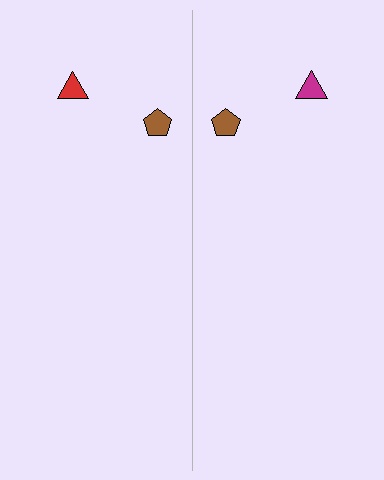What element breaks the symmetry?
The magenta triangle on the right side breaks the symmetry — its mirror counterpart is red.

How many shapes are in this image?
There are 4 shapes in this image.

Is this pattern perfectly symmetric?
No, the pattern is not perfectly symmetric. The magenta triangle on the right side breaks the symmetry — its mirror counterpart is red.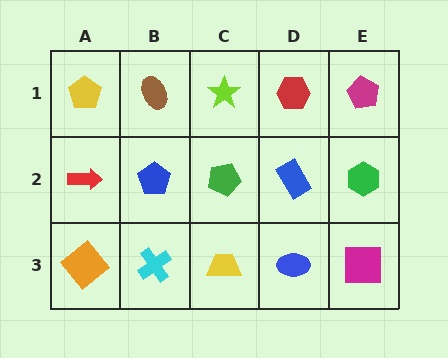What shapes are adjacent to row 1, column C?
A green pentagon (row 2, column C), a brown ellipse (row 1, column B), a red hexagon (row 1, column D).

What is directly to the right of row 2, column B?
A green pentagon.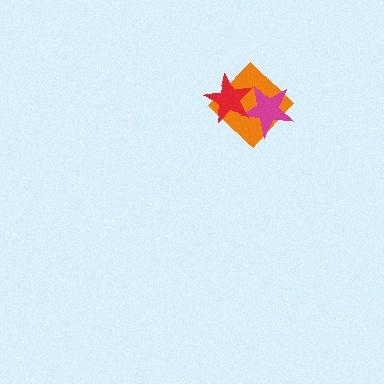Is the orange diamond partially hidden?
Yes, it is partially covered by another shape.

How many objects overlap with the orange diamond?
2 objects overlap with the orange diamond.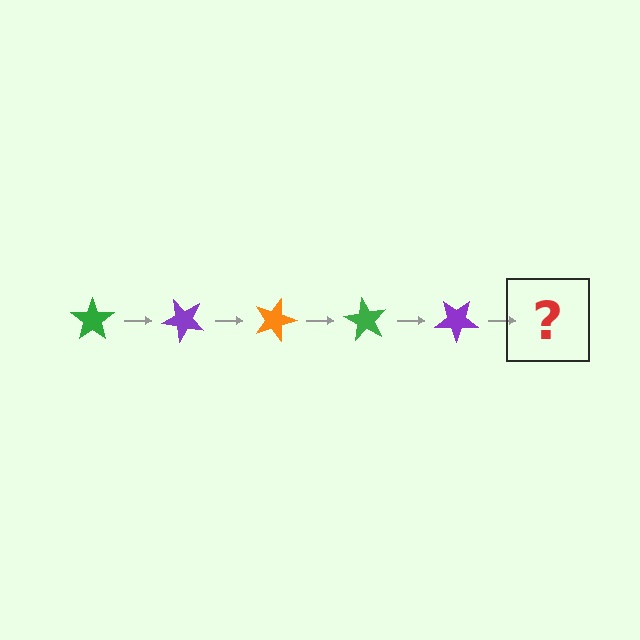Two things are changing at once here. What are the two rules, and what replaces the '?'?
The two rules are that it rotates 45 degrees each step and the color cycles through green, purple, and orange. The '?' should be an orange star, rotated 225 degrees from the start.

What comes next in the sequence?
The next element should be an orange star, rotated 225 degrees from the start.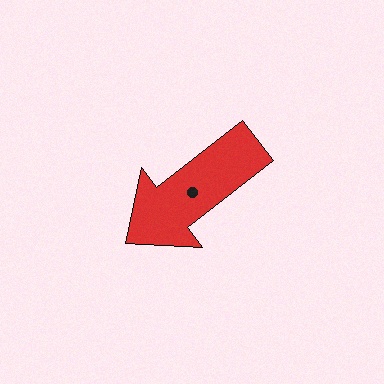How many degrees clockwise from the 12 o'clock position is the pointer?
Approximately 232 degrees.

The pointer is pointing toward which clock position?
Roughly 8 o'clock.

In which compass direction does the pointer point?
Southwest.